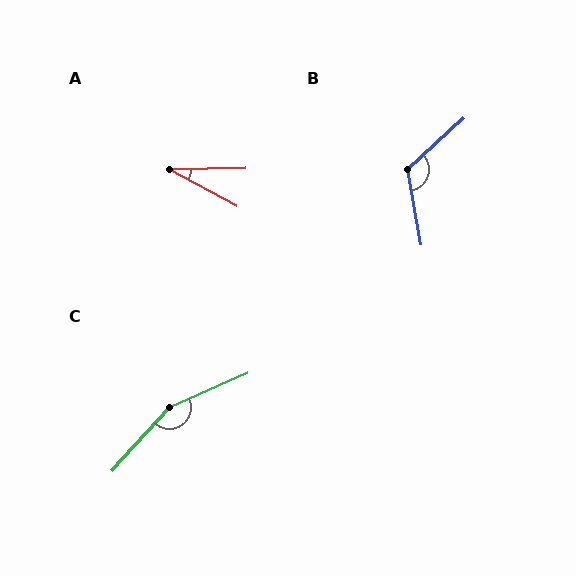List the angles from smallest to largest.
A (29°), B (122°), C (156°).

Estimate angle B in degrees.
Approximately 122 degrees.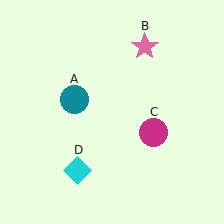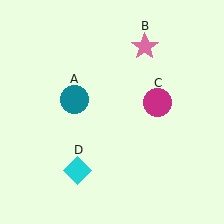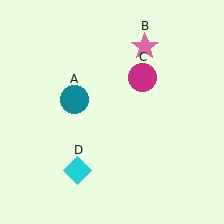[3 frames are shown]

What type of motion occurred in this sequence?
The magenta circle (object C) rotated counterclockwise around the center of the scene.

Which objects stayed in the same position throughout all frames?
Teal circle (object A) and pink star (object B) and cyan diamond (object D) remained stationary.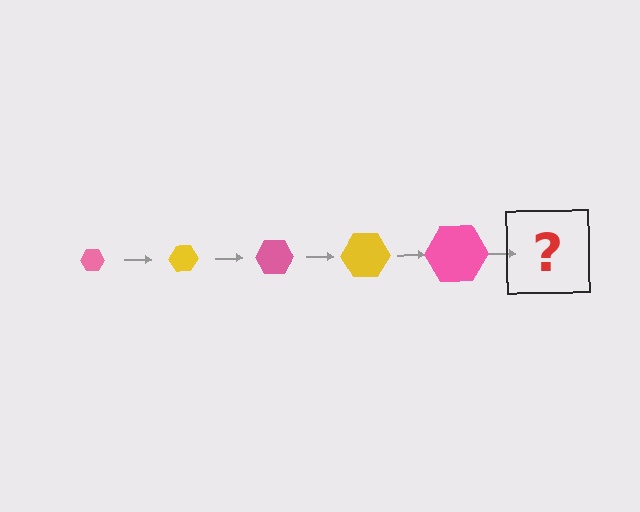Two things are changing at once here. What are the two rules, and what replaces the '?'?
The two rules are that the hexagon grows larger each step and the color cycles through pink and yellow. The '?' should be a yellow hexagon, larger than the previous one.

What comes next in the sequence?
The next element should be a yellow hexagon, larger than the previous one.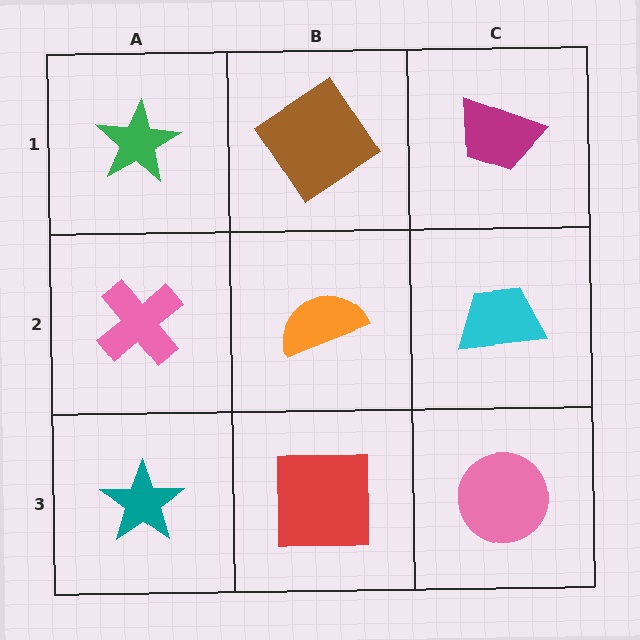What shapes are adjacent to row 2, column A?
A green star (row 1, column A), a teal star (row 3, column A), an orange semicircle (row 2, column B).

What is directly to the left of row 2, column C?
An orange semicircle.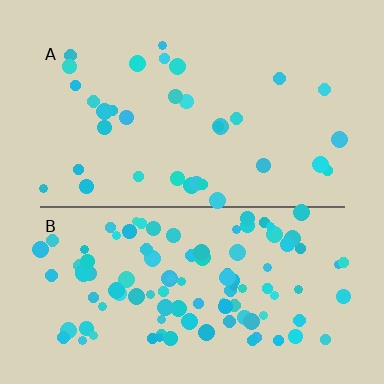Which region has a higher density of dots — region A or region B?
B (the bottom).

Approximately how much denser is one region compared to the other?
Approximately 3.3× — region B over region A.